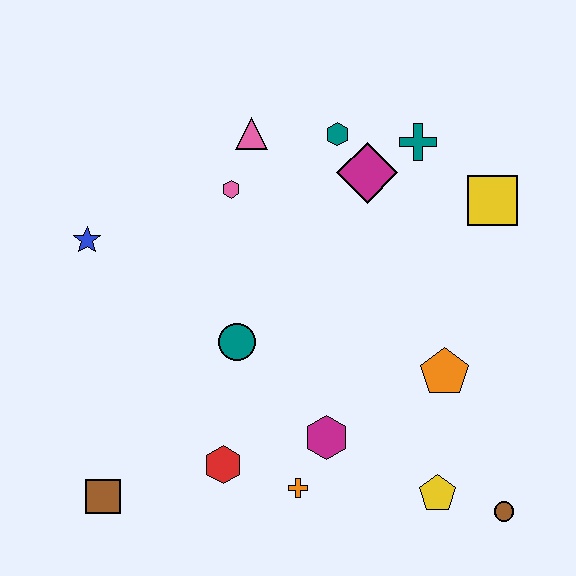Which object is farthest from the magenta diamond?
The brown square is farthest from the magenta diamond.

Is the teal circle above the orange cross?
Yes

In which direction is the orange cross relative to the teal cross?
The orange cross is below the teal cross.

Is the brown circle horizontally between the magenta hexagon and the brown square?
No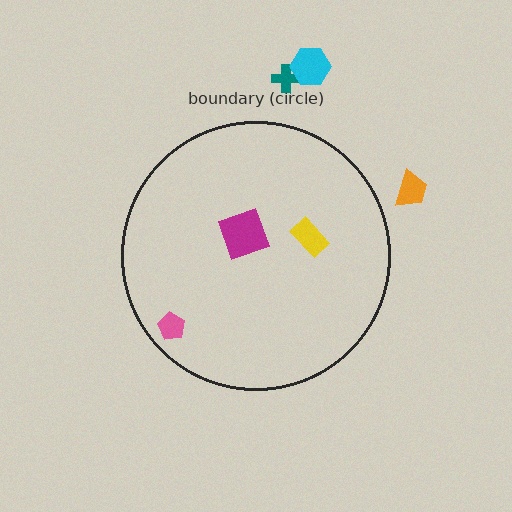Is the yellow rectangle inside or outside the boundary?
Inside.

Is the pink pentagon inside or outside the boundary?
Inside.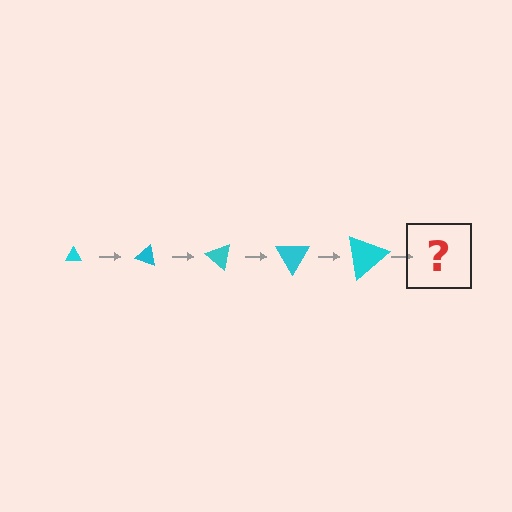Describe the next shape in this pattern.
It should be a triangle, larger than the previous one and rotated 100 degrees from the start.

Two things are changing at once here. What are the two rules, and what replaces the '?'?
The two rules are that the triangle grows larger each step and it rotates 20 degrees each step. The '?' should be a triangle, larger than the previous one and rotated 100 degrees from the start.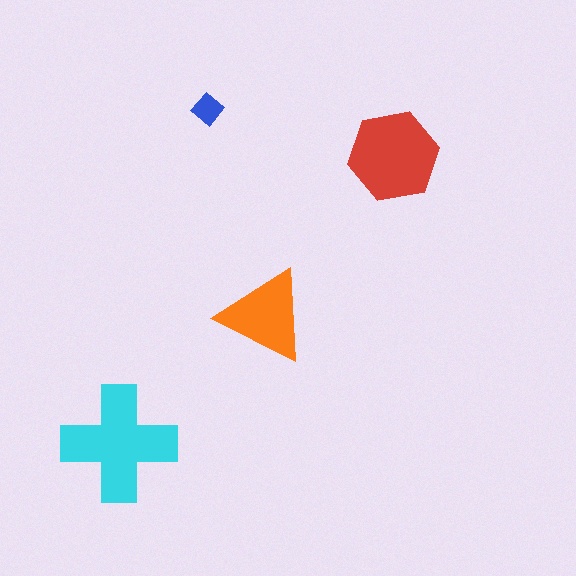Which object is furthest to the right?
The red hexagon is rightmost.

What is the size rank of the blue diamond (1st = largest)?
4th.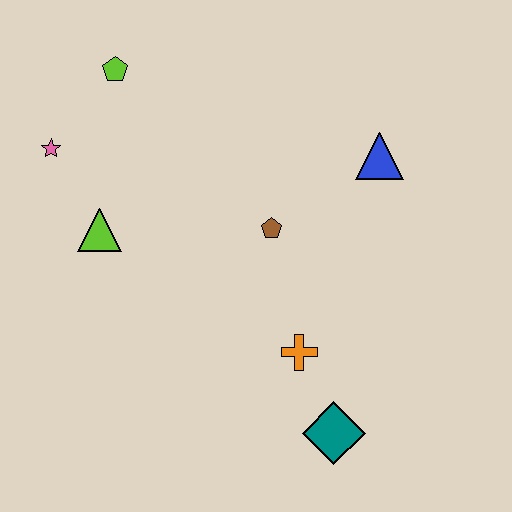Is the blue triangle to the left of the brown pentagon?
No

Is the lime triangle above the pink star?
No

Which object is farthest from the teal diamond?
The lime pentagon is farthest from the teal diamond.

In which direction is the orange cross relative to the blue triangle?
The orange cross is below the blue triangle.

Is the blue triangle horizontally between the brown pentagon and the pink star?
No